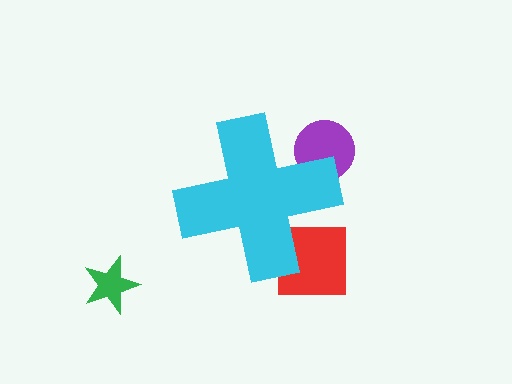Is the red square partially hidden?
Yes, the red square is partially hidden behind the cyan cross.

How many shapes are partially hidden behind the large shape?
2 shapes are partially hidden.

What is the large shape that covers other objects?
A cyan cross.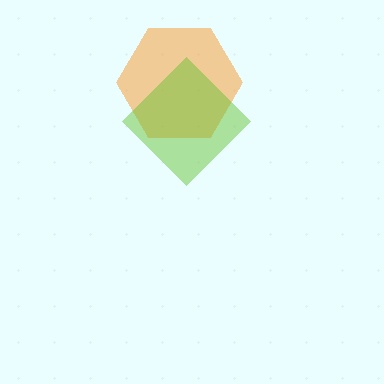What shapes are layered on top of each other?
The layered shapes are: an orange hexagon, a lime diamond.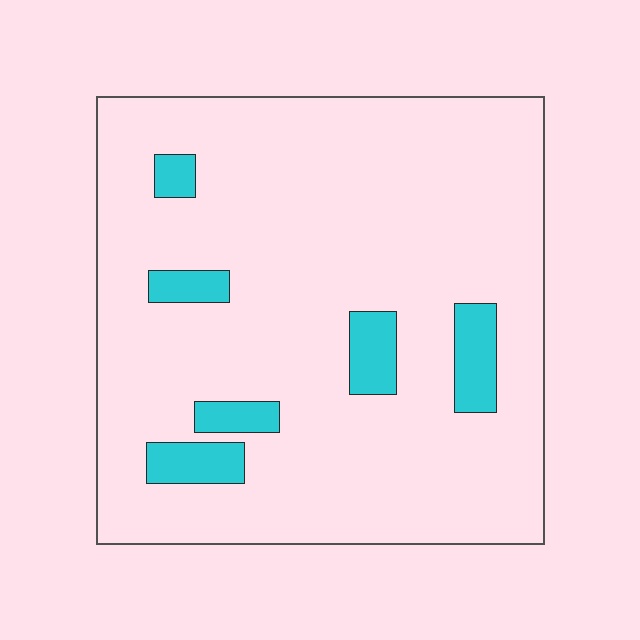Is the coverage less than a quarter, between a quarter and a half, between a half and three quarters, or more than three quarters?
Less than a quarter.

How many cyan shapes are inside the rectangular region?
6.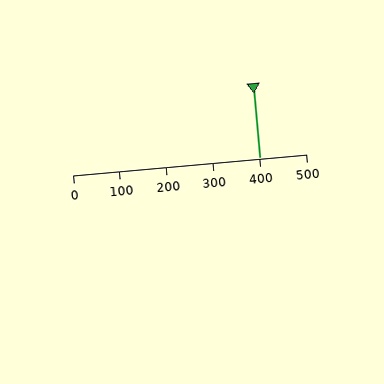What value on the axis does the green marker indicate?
The marker indicates approximately 400.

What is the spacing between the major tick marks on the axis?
The major ticks are spaced 100 apart.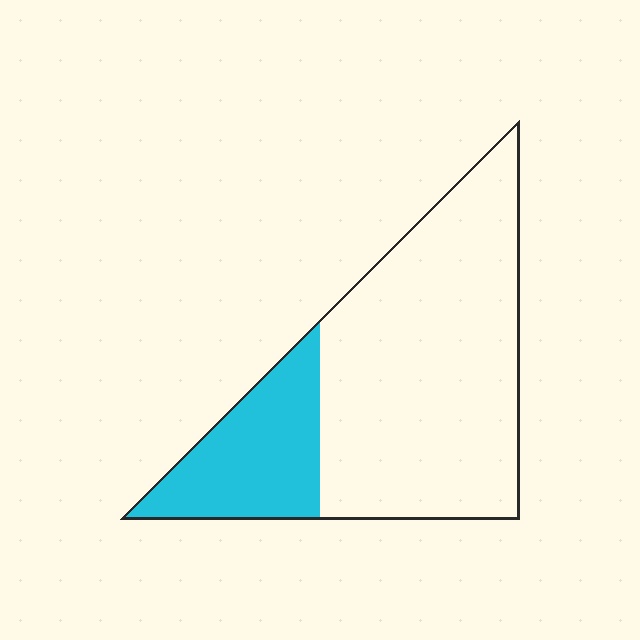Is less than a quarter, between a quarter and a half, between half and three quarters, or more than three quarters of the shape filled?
Between a quarter and a half.